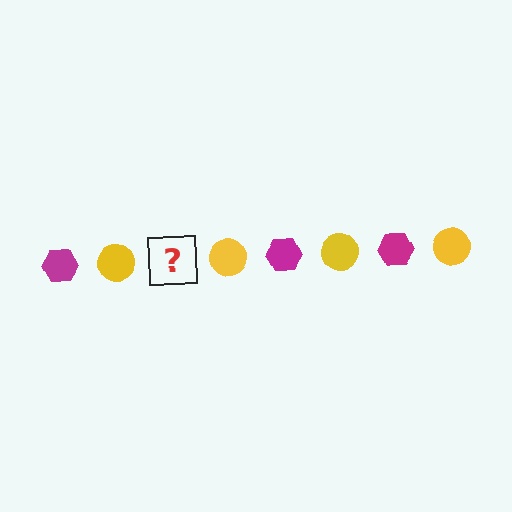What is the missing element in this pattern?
The missing element is a magenta hexagon.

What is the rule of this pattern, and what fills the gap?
The rule is that the pattern alternates between magenta hexagon and yellow circle. The gap should be filled with a magenta hexagon.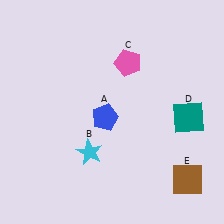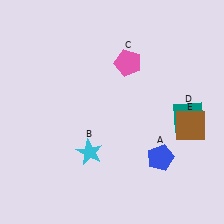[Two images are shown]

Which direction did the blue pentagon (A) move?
The blue pentagon (A) moved right.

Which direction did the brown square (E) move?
The brown square (E) moved up.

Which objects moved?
The objects that moved are: the blue pentagon (A), the brown square (E).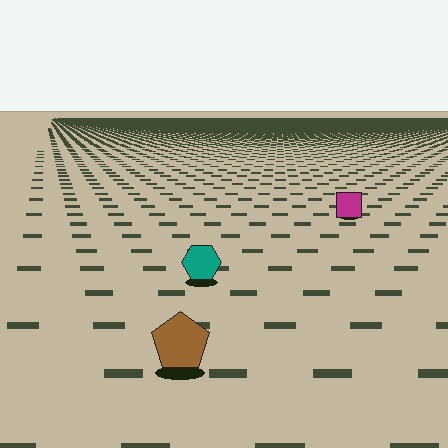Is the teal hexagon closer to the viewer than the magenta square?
Yes. The teal hexagon is closer — you can tell from the texture gradient: the ground texture is coarser near it.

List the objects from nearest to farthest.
From nearest to farthest: the brown pentagon, the teal hexagon, the magenta square.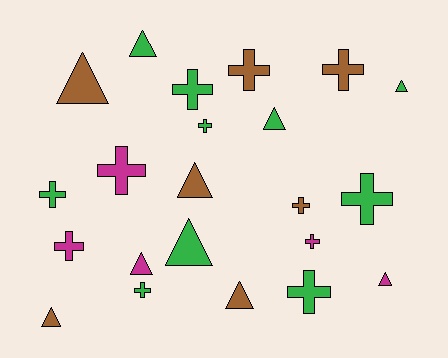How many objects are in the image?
There are 22 objects.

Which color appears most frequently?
Green, with 10 objects.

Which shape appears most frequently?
Cross, with 12 objects.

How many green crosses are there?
There are 6 green crosses.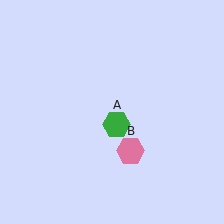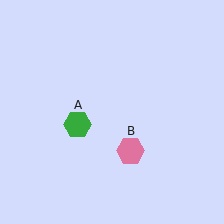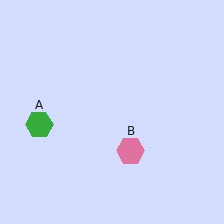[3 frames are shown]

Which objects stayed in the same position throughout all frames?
Pink hexagon (object B) remained stationary.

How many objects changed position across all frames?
1 object changed position: green hexagon (object A).